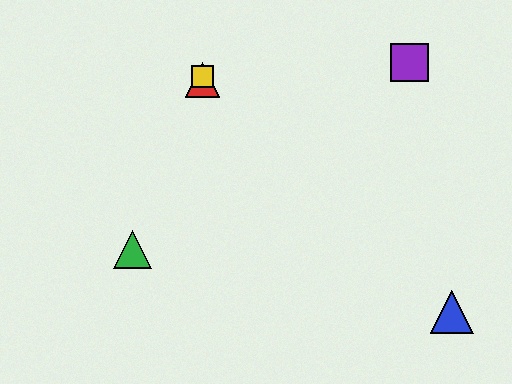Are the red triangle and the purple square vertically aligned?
No, the red triangle is at x≈203 and the purple square is at x≈409.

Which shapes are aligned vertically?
The red triangle, the yellow square are aligned vertically.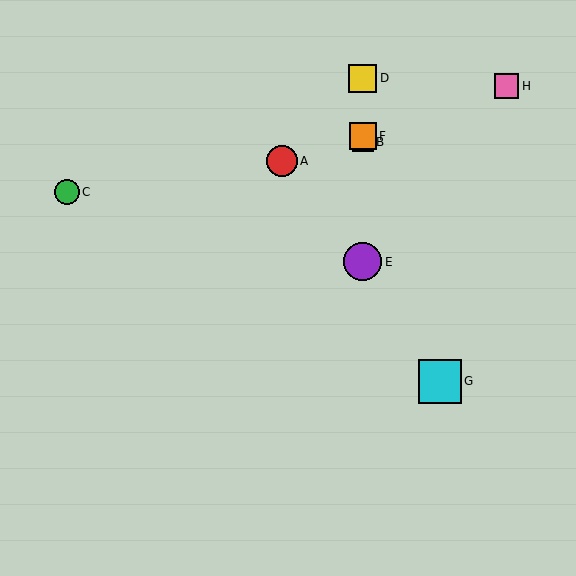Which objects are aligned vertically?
Objects B, D, E, F are aligned vertically.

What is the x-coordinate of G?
Object G is at x≈440.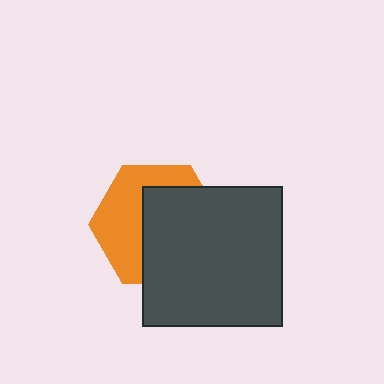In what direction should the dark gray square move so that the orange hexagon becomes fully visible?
The dark gray square should move toward the lower-right. That is the shortest direction to clear the overlap and leave the orange hexagon fully visible.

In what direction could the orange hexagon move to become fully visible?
The orange hexagon could move toward the upper-left. That would shift it out from behind the dark gray square entirely.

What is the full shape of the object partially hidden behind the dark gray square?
The partially hidden object is an orange hexagon.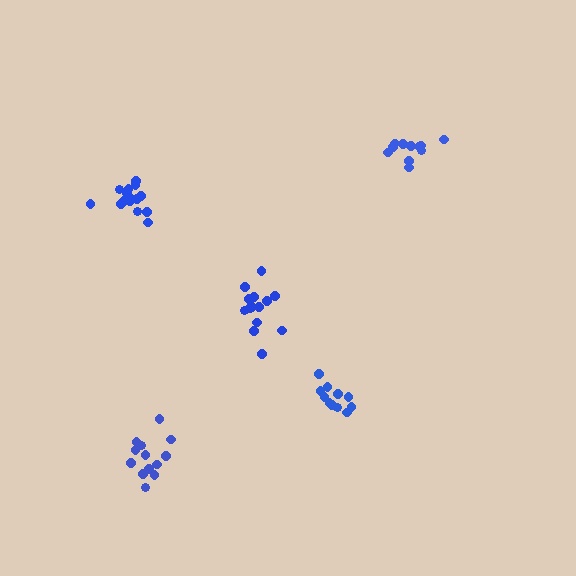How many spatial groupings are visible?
There are 5 spatial groupings.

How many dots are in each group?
Group 1: 11 dots, Group 2: 11 dots, Group 3: 13 dots, Group 4: 15 dots, Group 5: 15 dots (65 total).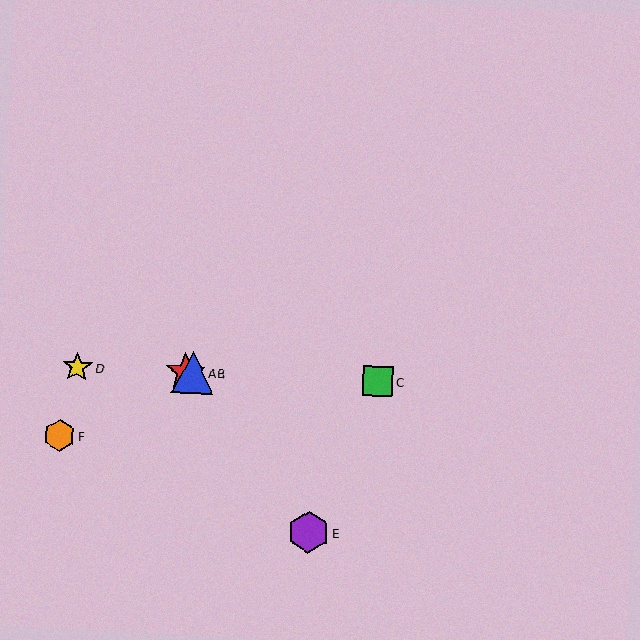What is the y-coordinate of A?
Object A is at y≈372.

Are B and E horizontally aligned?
No, B is at y≈373 and E is at y≈532.